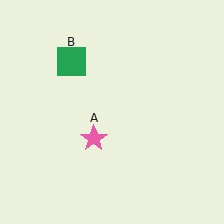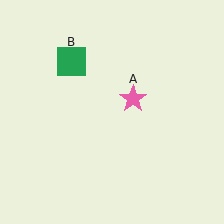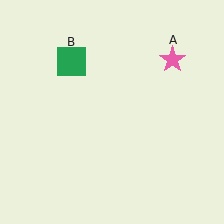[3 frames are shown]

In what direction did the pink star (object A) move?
The pink star (object A) moved up and to the right.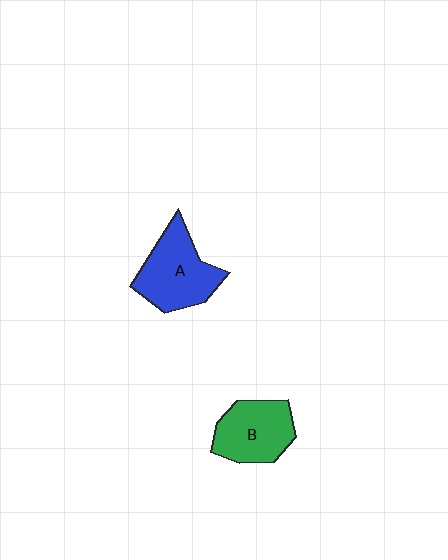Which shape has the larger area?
Shape A (blue).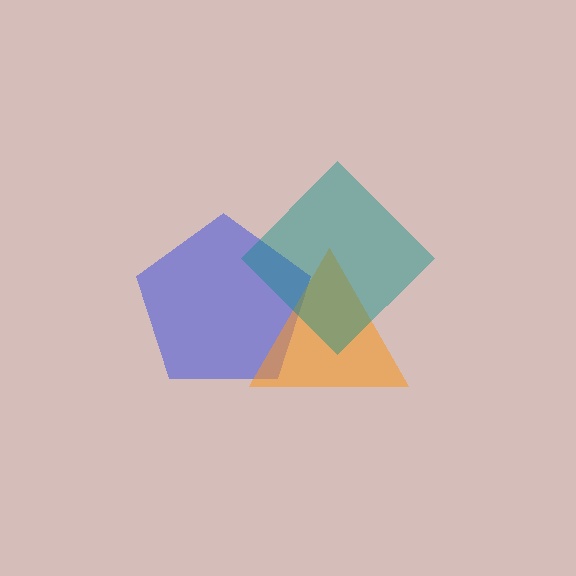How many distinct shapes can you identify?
There are 3 distinct shapes: a blue pentagon, an orange triangle, a teal diamond.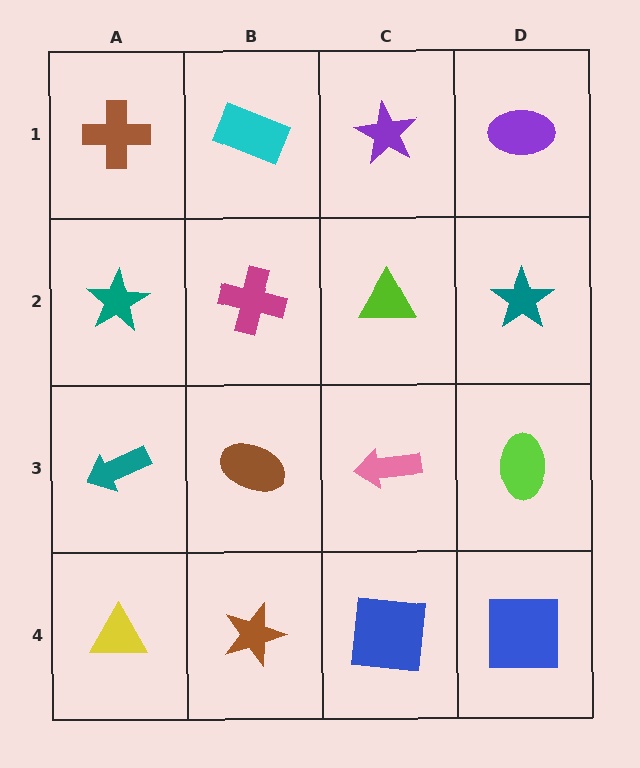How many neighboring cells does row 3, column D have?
3.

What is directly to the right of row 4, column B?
A blue square.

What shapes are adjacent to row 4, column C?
A pink arrow (row 3, column C), a brown star (row 4, column B), a blue square (row 4, column D).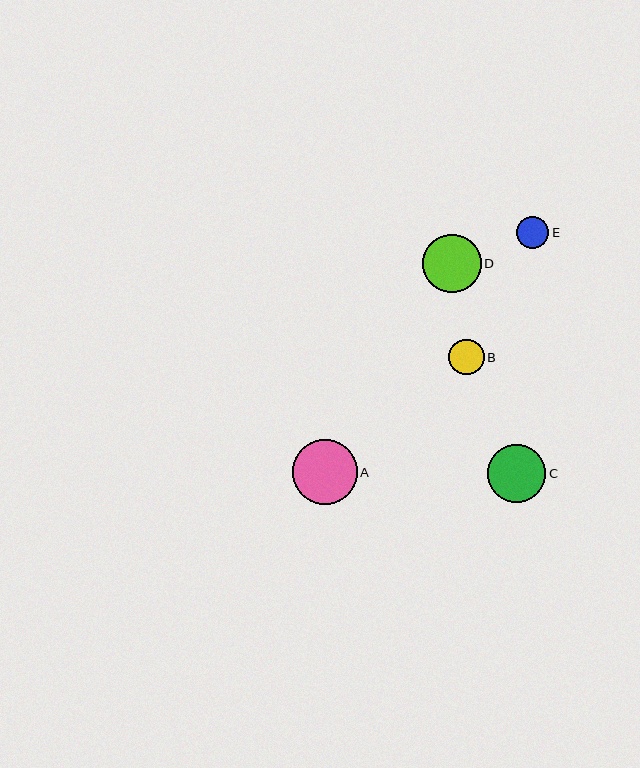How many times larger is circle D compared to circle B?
Circle D is approximately 1.6 times the size of circle B.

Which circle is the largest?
Circle A is the largest with a size of approximately 65 pixels.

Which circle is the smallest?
Circle E is the smallest with a size of approximately 32 pixels.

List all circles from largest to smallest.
From largest to smallest: A, D, C, B, E.